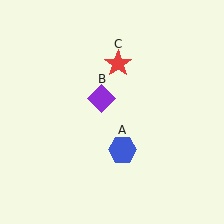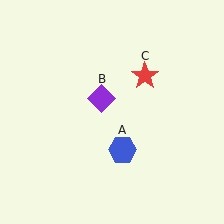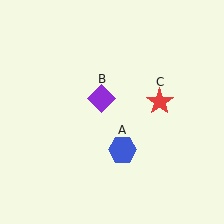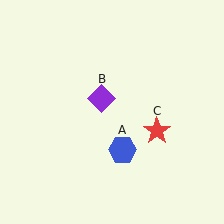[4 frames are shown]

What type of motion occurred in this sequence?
The red star (object C) rotated clockwise around the center of the scene.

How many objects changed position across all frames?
1 object changed position: red star (object C).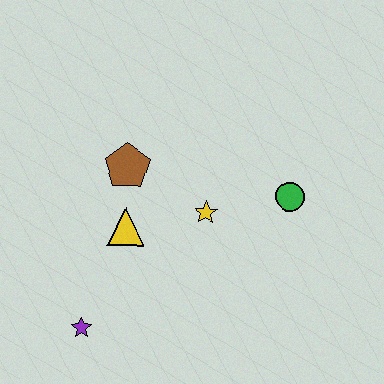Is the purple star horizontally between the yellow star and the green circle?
No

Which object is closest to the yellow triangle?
The brown pentagon is closest to the yellow triangle.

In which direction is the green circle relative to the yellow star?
The green circle is to the right of the yellow star.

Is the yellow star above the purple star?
Yes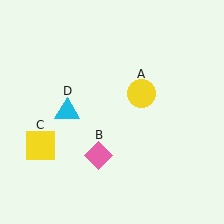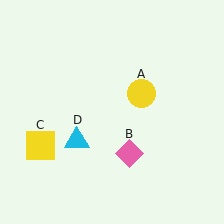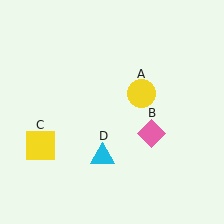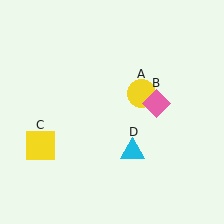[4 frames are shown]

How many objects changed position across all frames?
2 objects changed position: pink diamond (object B), cyan triangle (object D).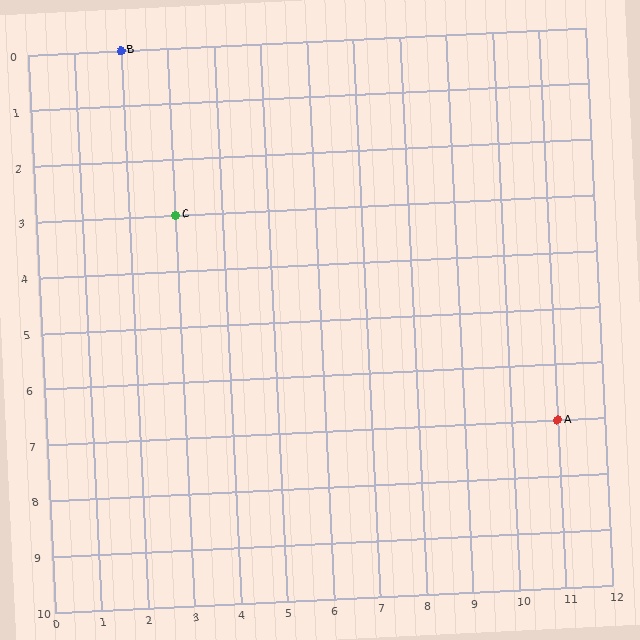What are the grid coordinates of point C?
Point C is at grid coordinates (3, 3).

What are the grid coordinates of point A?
Point A is at grid coordinates (11, 7).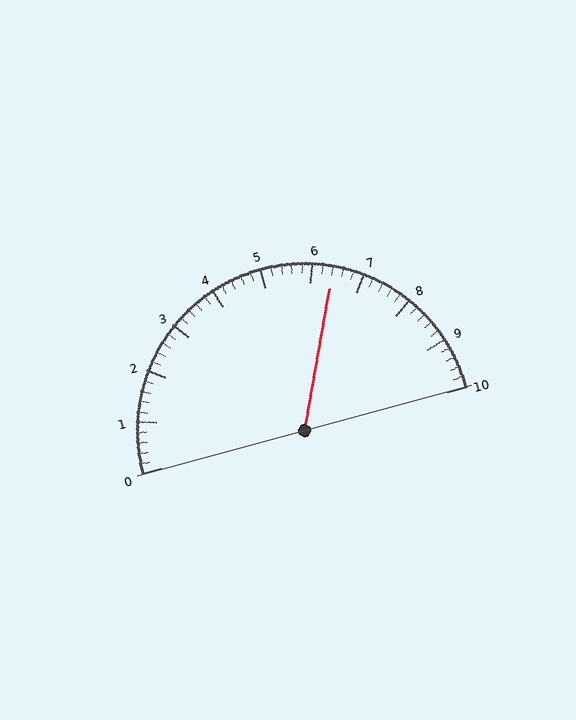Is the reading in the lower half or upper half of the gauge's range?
The reading is in the upper half of the range (0 to 10).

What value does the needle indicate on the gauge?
The needle indicates approximately 6.4.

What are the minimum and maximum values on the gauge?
The gauge ranges from 0 to 10.